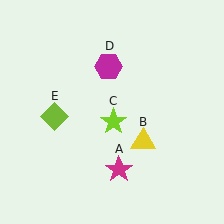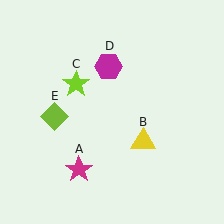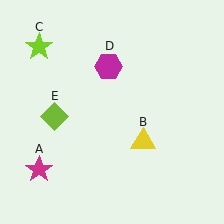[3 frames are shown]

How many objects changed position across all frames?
2 objects changed position: magenta star (object A), lime star (object C).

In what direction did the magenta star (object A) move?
The magenta star (object A) moved left.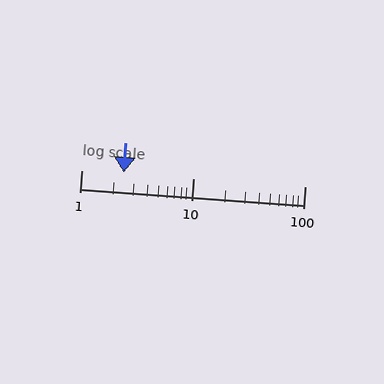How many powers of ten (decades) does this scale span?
The scale spans 2 decades, from 1 to 100.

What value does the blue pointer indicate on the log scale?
The pointer indicates approximately 2.4.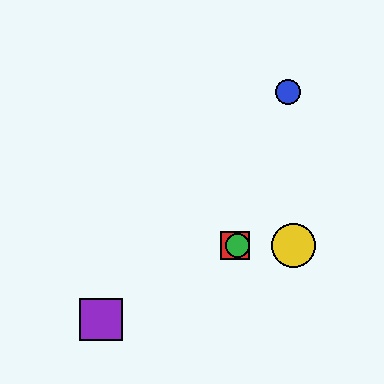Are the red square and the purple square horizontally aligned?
No, the red square is at y≈245 and the purple square is at y≈319.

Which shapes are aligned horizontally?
The red square, the green circle, the yellow circle are aligned horizontally.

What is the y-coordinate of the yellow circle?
The yellow circle is at y≈245.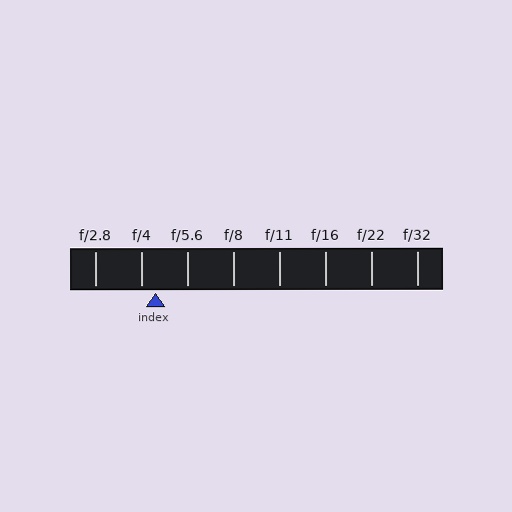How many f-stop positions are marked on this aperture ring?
There are 8 f-stop positions marked.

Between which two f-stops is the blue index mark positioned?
The index mark is between f/4 and f/5.6.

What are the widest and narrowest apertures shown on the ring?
The widest aperture shown is f/2.8 and the narrowest is f/32.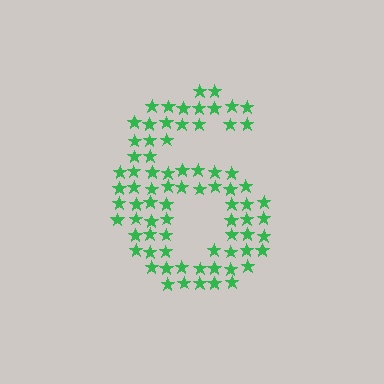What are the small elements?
The small elements are stars.